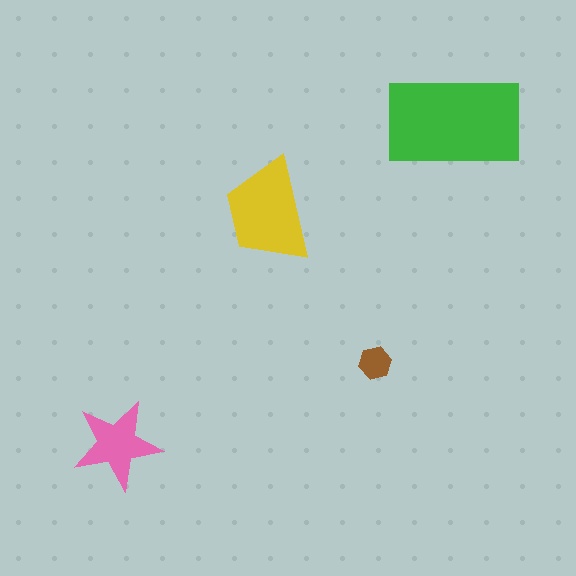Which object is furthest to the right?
The green rectangle is rightmost.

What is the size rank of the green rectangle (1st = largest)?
1st.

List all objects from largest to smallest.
The green rectangle, the yellow trapezoid, the pink star, the brown hexagon.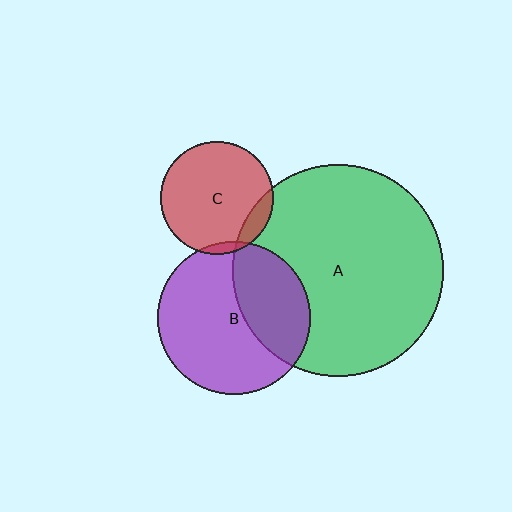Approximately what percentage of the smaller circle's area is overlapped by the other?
Approximately 5%.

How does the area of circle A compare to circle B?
Approximately 1.9 times.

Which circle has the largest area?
Circle A (green).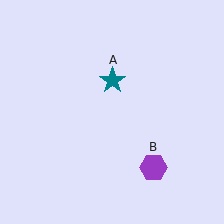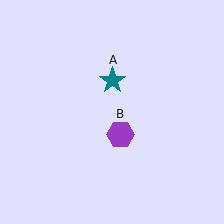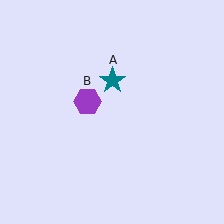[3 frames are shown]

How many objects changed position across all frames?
1 object changed position: purple hexagon (object B).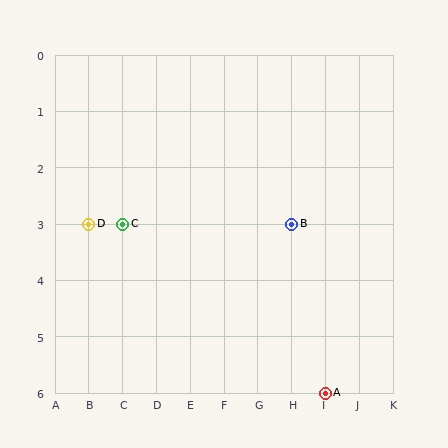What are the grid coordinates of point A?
Point A is at grid coordinates (I, 6).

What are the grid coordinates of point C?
Point C is at grid coordinates (C, 3).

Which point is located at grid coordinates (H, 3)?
Point B is at (H, 3).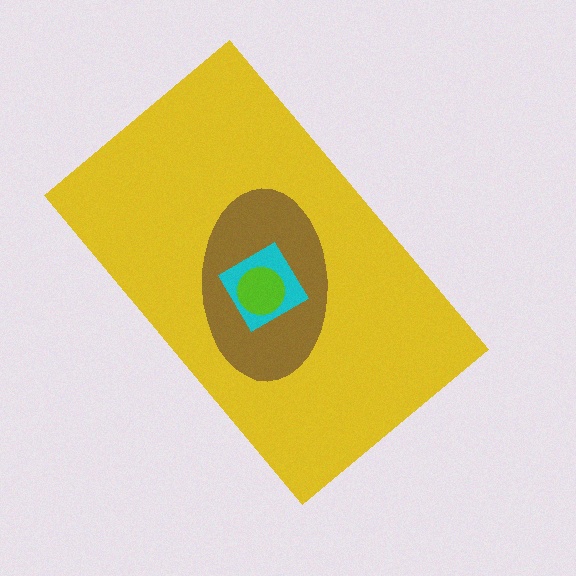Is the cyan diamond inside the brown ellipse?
Yes.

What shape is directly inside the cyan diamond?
The lime circle.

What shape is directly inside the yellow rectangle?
The brown ellipse.